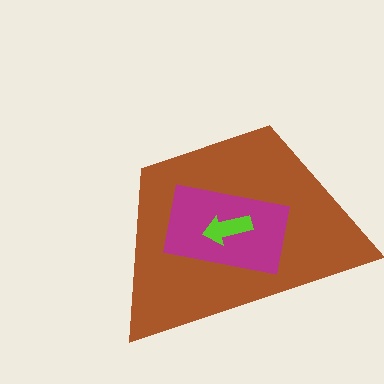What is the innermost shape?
The lime arrow.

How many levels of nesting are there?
3.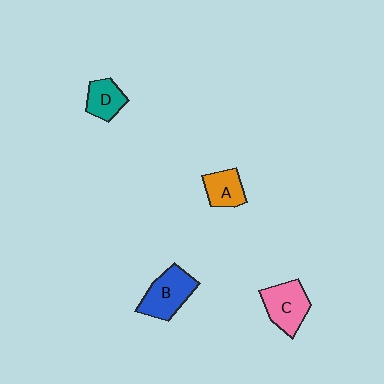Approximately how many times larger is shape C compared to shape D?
Approximately 1.5 times.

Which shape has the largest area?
Shape B (blue).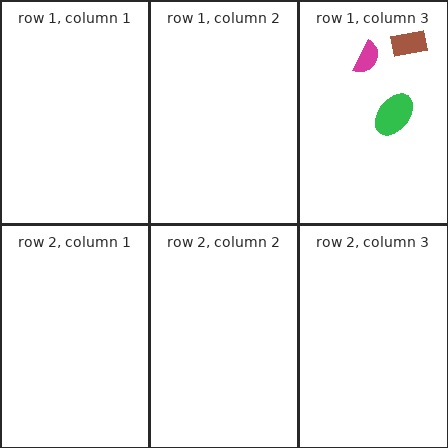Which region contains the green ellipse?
The row 1, column 3 region.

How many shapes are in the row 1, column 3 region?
3.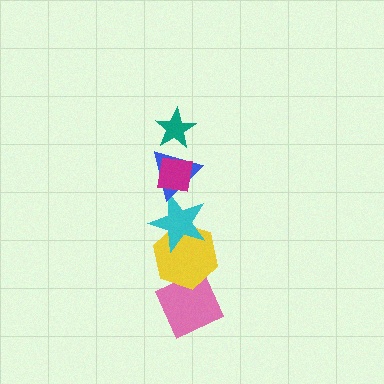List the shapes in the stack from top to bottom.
From top to bottom: the teal star, the magenta square, the blue triangle, the cyan star, the yellow hexagon, the pink diamond.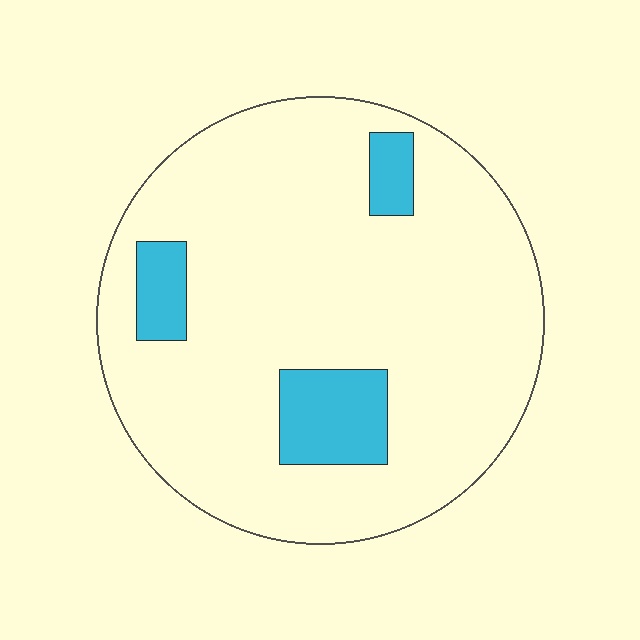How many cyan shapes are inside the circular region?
3.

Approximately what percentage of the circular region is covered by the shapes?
Approximately 10%.